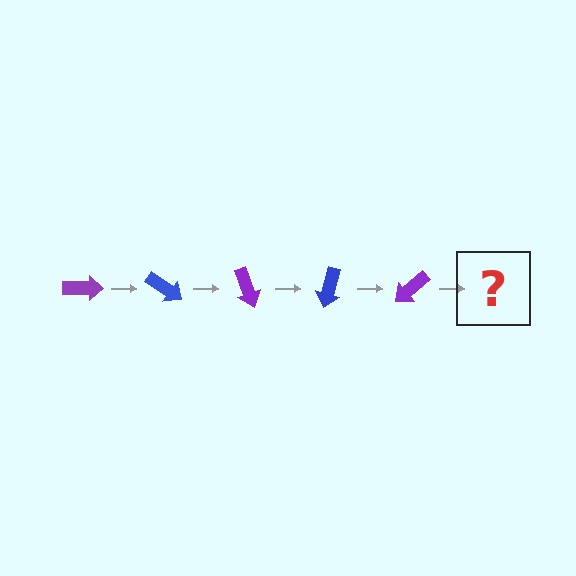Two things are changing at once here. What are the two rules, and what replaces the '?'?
The two rules are that it rotates 35 degrees each step and the color cycles through purple and blue. The '?' should be a blue arrow, rotated 175 degrees from the start.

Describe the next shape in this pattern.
It should be a blue arrow, rotated 175 degrees from the start.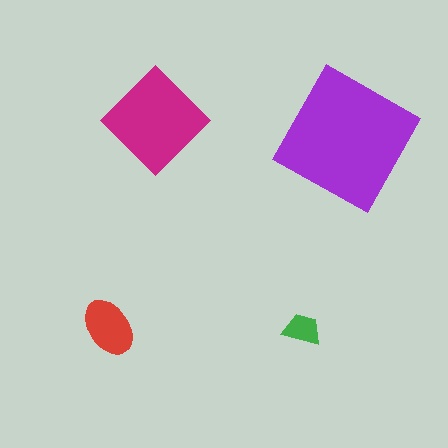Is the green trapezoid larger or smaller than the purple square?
Smaller.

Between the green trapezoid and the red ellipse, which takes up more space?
The red ellipse.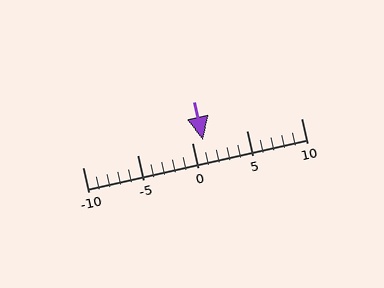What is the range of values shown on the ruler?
The ruler shows values from -10 to 10.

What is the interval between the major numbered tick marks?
The major tick marks are spaced 5 units apart.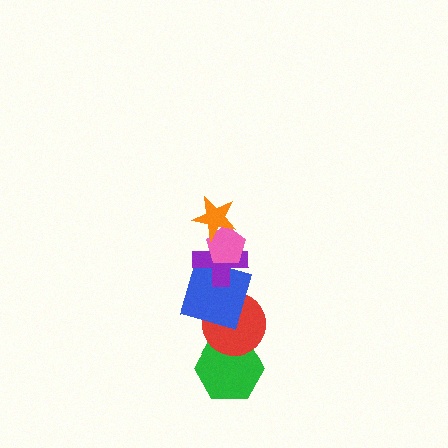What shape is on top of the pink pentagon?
The orange star is on top of the pink pentagon.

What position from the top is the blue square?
The blue square is 4th from the top.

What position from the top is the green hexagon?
The green hexagon is 6th from the top.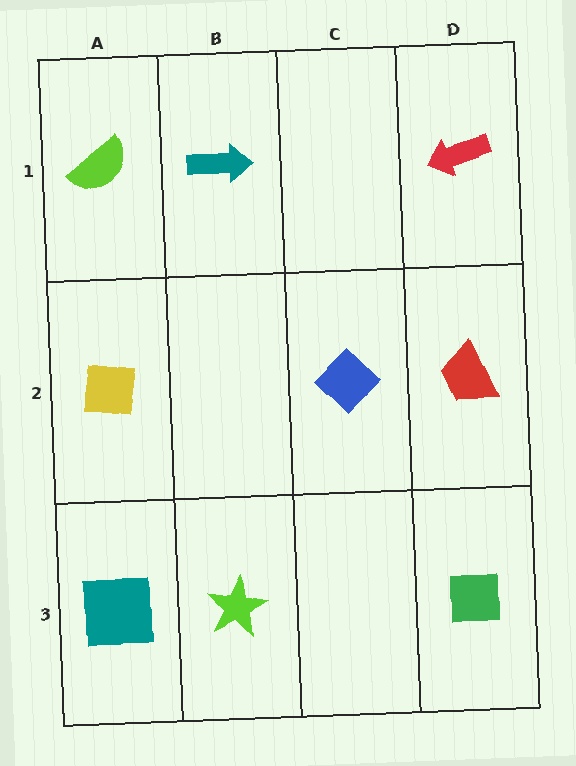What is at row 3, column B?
A lime star.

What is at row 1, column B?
A teal arrow.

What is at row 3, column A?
A teal square.